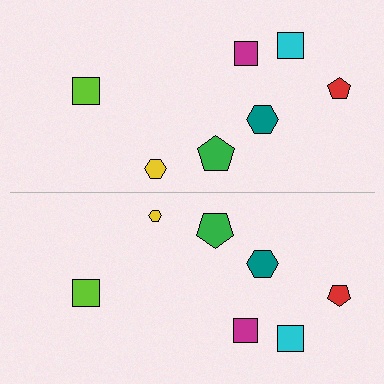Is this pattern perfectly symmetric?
No, the pattern is not perfectly symmetric. The yellow hexagon on the bottom side has a different size than its mirror counterpart.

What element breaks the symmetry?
The yellow hexagon on the bottom side has a different size than its mirror counterpart.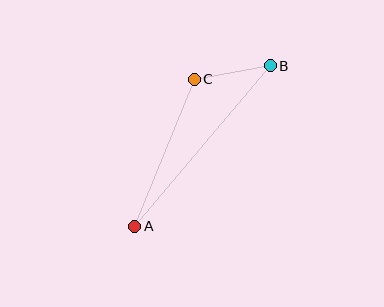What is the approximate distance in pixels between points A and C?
The distance between A and C is approximately 159 pixels.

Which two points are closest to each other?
Points B and C are closest to each other.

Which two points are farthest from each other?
Points A and B are farthest from each other.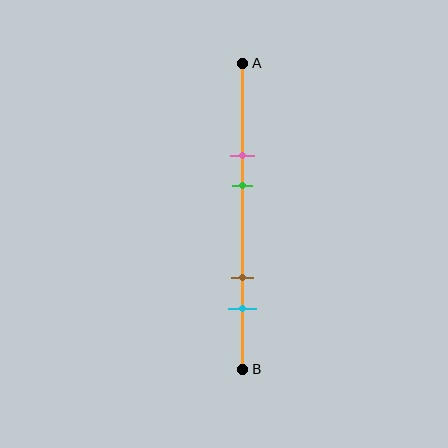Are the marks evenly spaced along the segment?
No, the marks are not evenly spaced.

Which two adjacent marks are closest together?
The pink and green marks are the closest adjacent pair.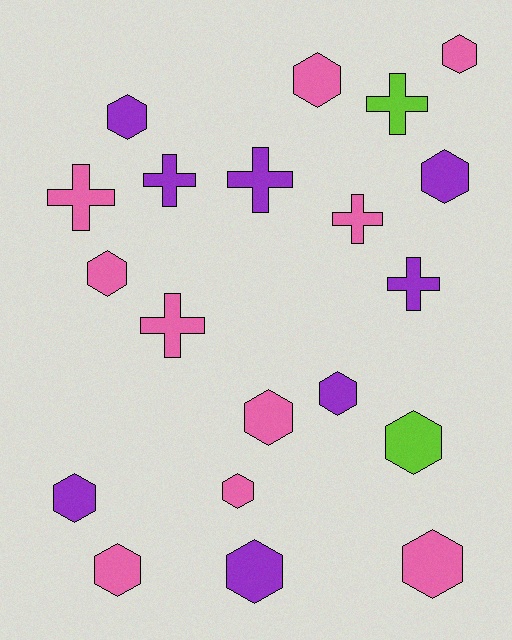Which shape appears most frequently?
Hexagon, with 13 objects.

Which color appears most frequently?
Pink, with 10 objects.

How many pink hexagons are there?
There are 7 pink hexagons.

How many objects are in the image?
There are 20 objects.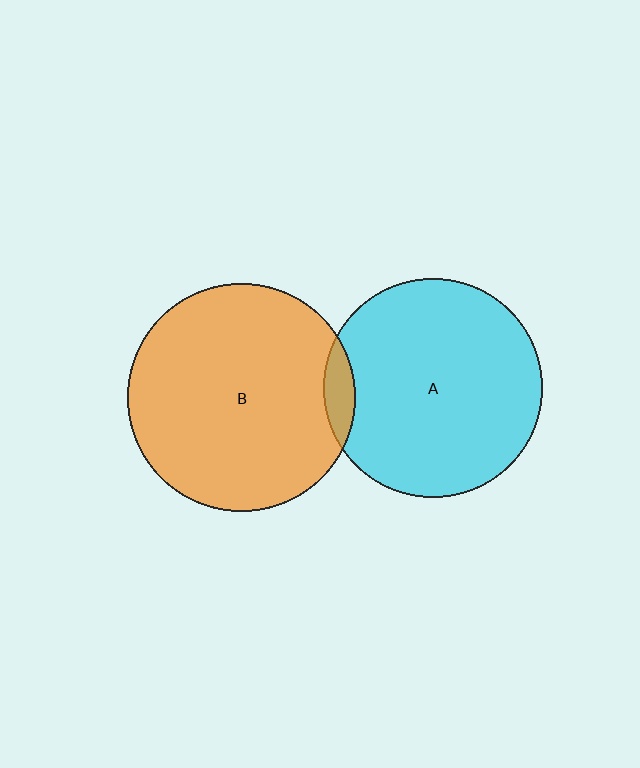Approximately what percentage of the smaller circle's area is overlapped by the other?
Approximately 5%.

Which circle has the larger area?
Circle B (orange).